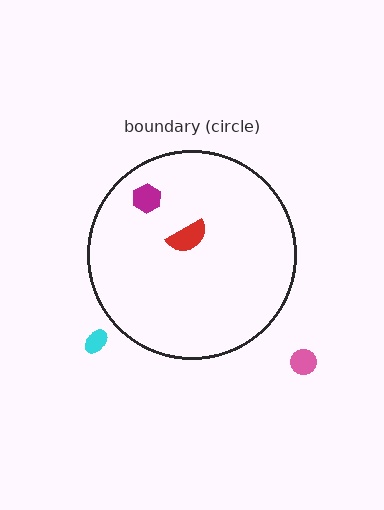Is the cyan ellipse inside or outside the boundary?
Outside.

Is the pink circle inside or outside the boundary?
Outside.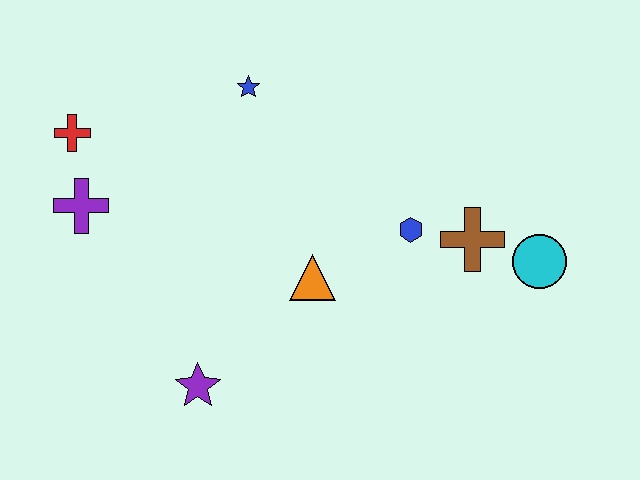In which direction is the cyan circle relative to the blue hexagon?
The cyan circle is to the right of the blue hexagon.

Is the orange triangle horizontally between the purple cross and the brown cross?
Yes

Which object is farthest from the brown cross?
The red cross is farthest from the brown cross.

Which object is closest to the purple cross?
The red cross is closest to the purple cross.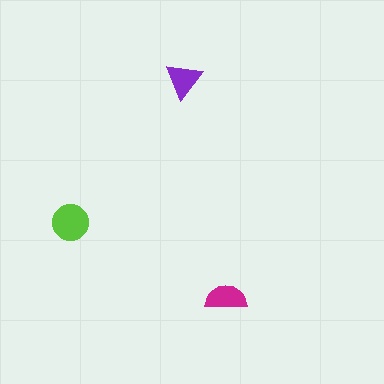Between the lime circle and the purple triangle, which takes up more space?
The lime circle.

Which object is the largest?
The lime circle.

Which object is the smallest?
The purple triangle.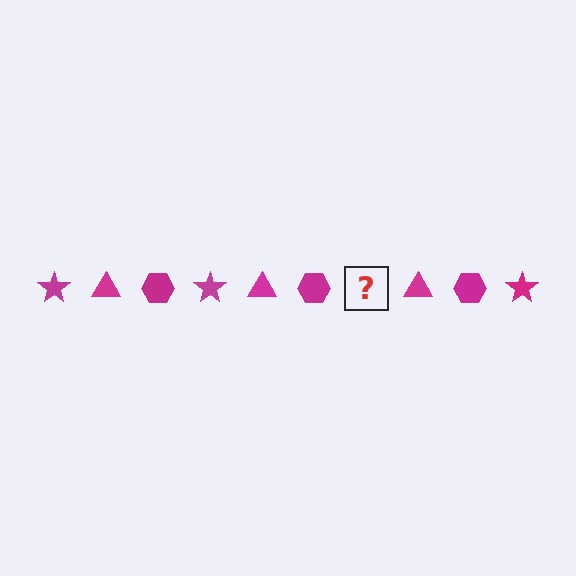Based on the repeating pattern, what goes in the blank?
The blank should be a magenta star.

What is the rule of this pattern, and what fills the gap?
The rule is that the pattern cycles through star, triangle, hexagon shapes in magenta. The gap should be filled with a magenta star.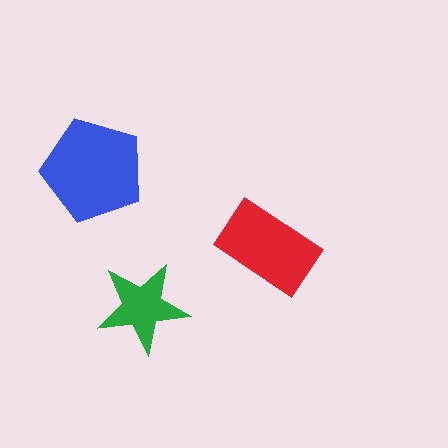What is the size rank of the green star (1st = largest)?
3rd.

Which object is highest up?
The blue pentagon is topmost.